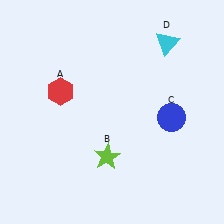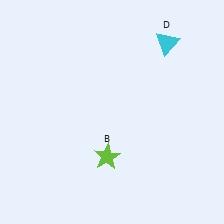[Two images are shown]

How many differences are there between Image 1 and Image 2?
There are 2 differences between the two images.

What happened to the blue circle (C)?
The blue circle (C) was removed in Image 2. It was in the bottom-right area of Image 1.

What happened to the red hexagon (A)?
The red hexagon (A) was removed in Image 2. It was in the top-left area of Image 1.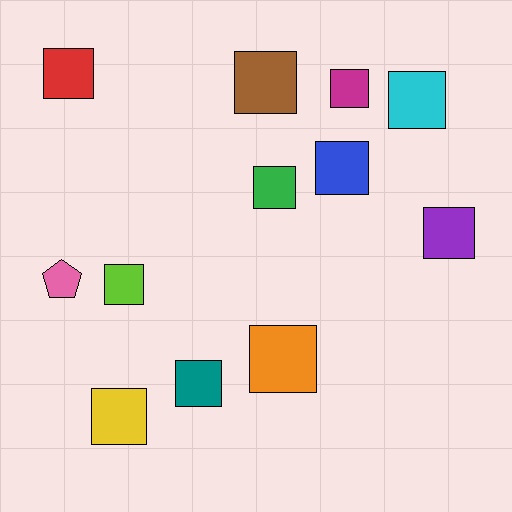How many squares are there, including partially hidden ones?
There are 11 squares.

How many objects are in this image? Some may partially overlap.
There are 12 objects.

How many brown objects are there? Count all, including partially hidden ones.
There is 1 brown object.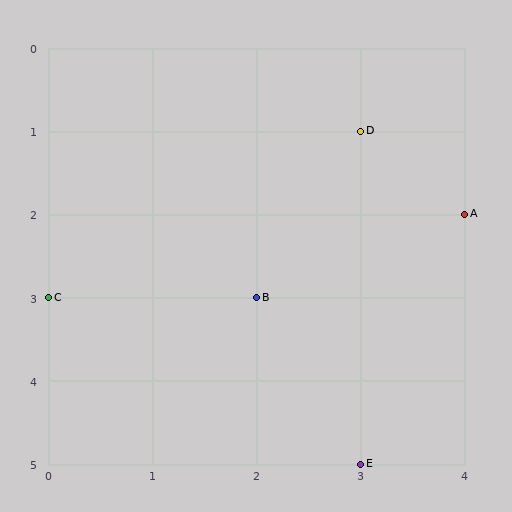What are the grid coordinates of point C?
Point C is at grid coordinates (0, 3).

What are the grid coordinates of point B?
Point B is at grid coordinates (2, 3).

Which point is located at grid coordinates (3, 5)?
Point E is at (3, 5).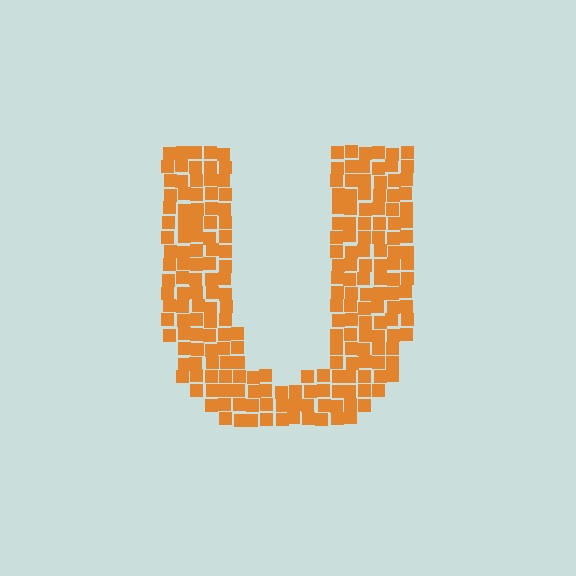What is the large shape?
The large shape is the letter U.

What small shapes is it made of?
It is made of small squares.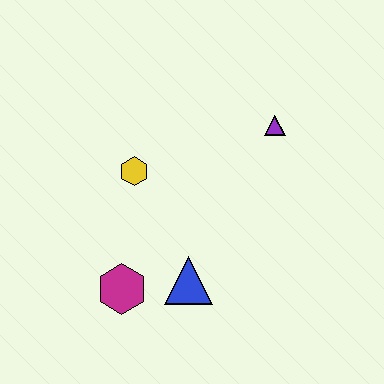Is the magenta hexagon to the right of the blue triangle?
No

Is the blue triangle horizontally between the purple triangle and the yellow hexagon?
Yes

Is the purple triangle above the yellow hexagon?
Yes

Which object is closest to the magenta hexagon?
The blue triangle is closest to the magenta hexagon.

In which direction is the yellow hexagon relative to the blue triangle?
The yellow hexagon is above the blue triangle.